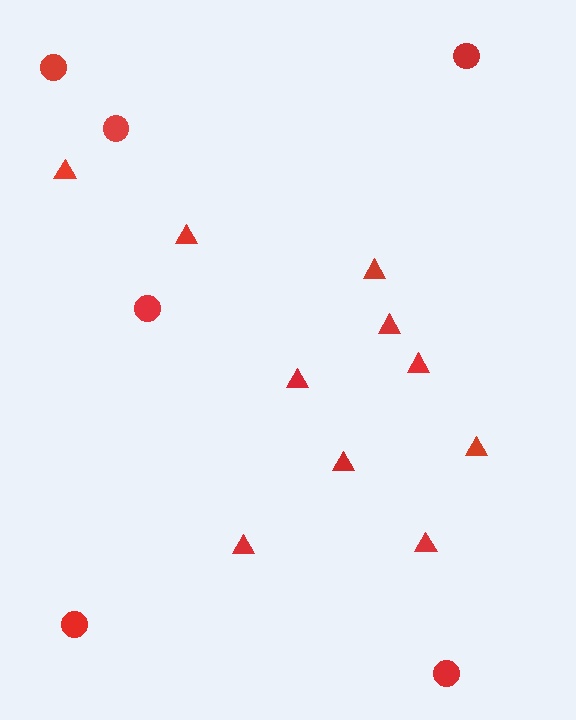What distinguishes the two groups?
There are 2 groups: one group of circles (6) and one group of triangles (10).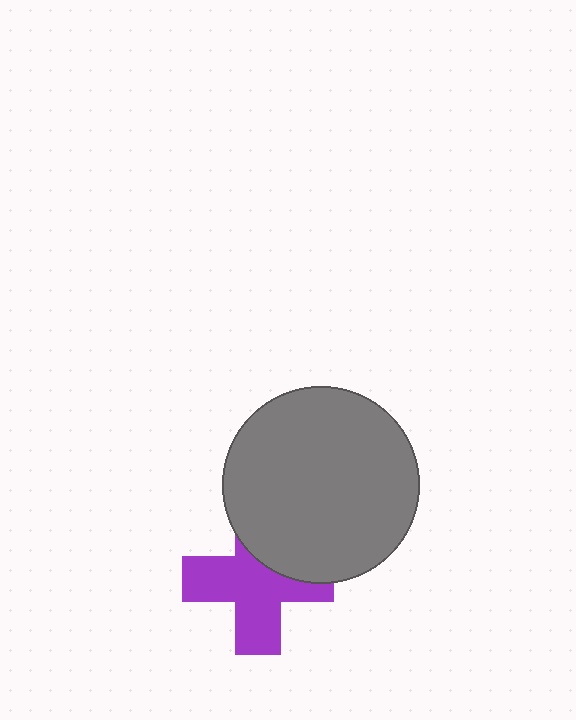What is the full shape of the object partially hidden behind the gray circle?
The partially hidden object is a purple cross.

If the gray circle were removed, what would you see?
You would see the complete purple cross.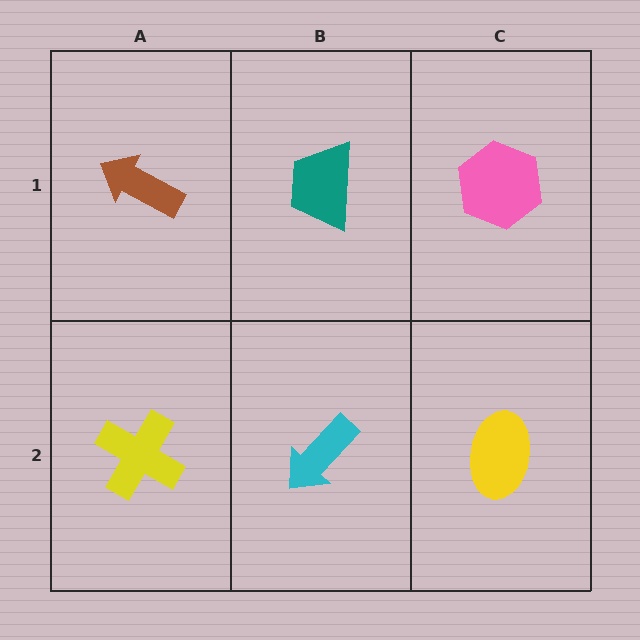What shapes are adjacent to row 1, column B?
A cyan arrow (row 2, column B), a brown arrow (row 1, column A), a pink hexagon (row 1, column C).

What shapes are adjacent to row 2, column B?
A teal trapezoid (row 1, column B), a yellow cross (row 2, column A), a yellow ellipse (row 2, column C).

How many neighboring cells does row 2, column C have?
2.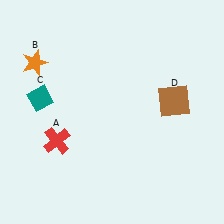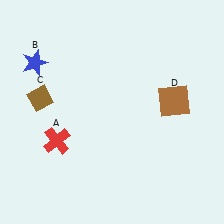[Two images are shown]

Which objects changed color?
B changed from orange to blue. C changed from teal to brown.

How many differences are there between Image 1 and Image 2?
There are 2 differences between the two images.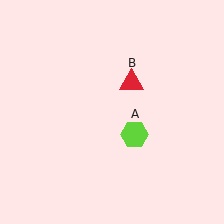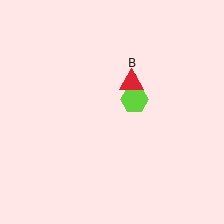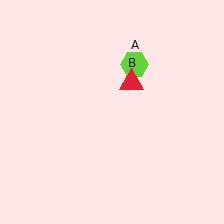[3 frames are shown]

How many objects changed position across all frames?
1 object changed position: lime hexagon (object A).